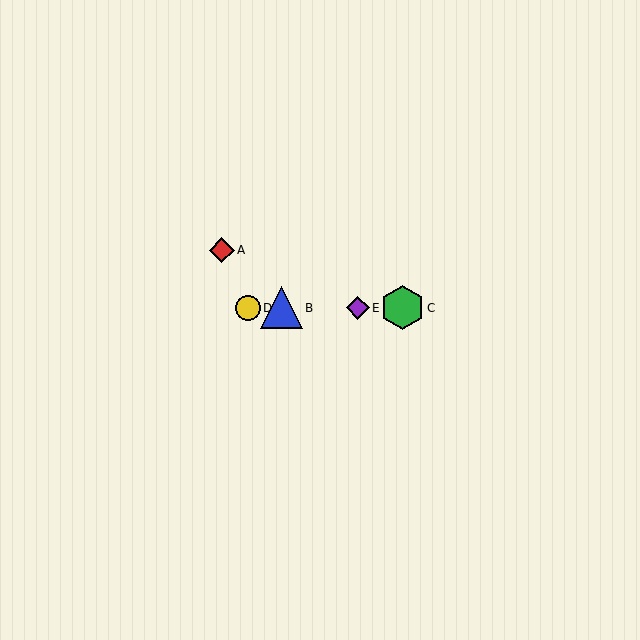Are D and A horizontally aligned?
No, D is at y≈308 and A is at y≈250.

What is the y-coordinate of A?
Object A is at y≈250.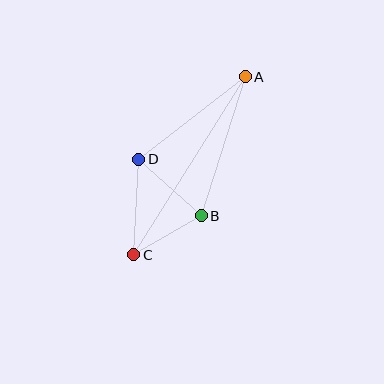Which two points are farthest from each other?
Points A and C are farthest from each other.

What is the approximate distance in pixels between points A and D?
The distance between A and D is approximately 135 pixels.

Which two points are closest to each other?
Points B and C are closest to each other.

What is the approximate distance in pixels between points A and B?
The distance between A and B is approximately 146 pixels.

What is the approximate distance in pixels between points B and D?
The distance between B and D is approximately 84 pixels.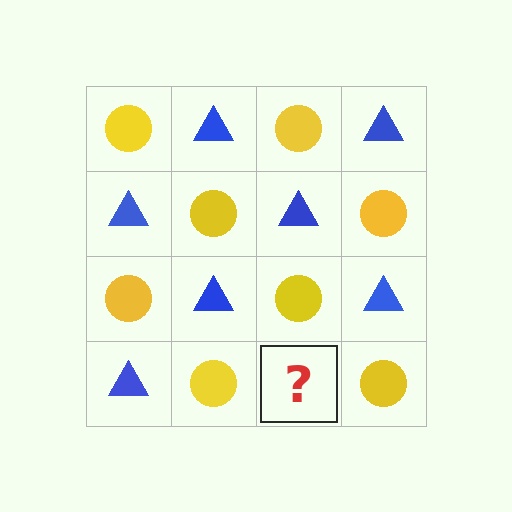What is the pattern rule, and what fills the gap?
The rule is that it alternates yellow circle and blue triangle in a checkerboard pattern. The gap should be filled with a blue triangle.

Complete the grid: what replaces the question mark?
The question mark should be replaced with a blue triangle.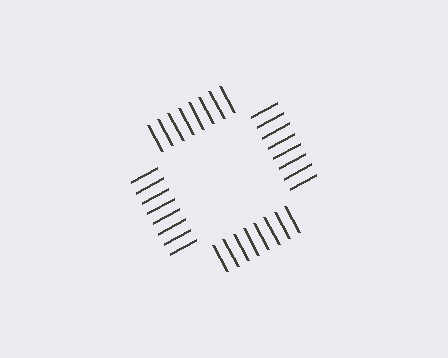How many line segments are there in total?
32 — 8 along each of the 4 edges.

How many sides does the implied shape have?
4 sides — the line-ends trace a square.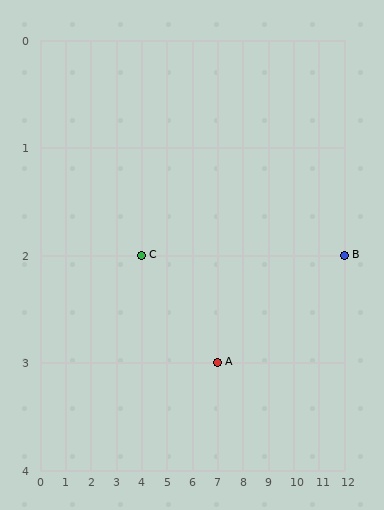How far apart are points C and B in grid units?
Points C and B are 8 columns apart.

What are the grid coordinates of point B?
Point B is at grid coordinates (12, 2).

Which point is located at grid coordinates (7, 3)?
Point A is at (7, 3).